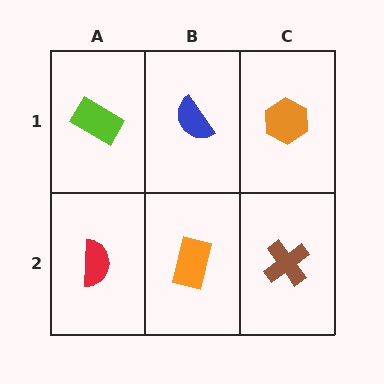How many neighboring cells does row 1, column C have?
2.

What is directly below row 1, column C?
A brown cross.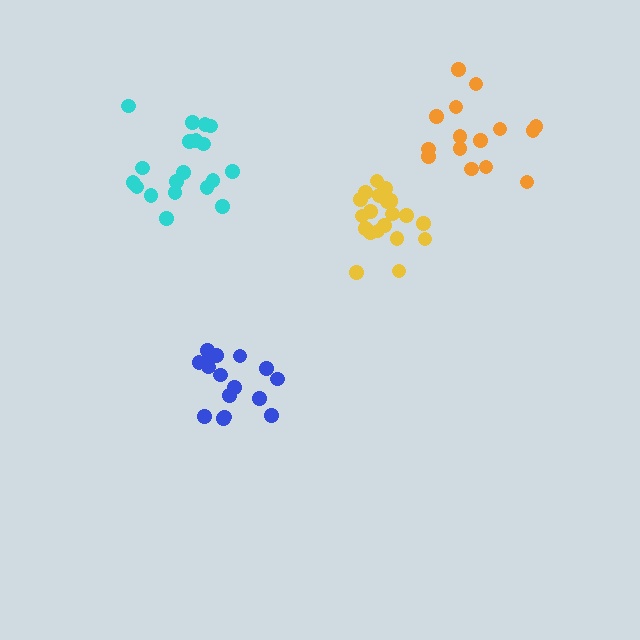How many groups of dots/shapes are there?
There are 4 groups.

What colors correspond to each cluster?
The clusters are colored: orange, yellow, blue, cyan.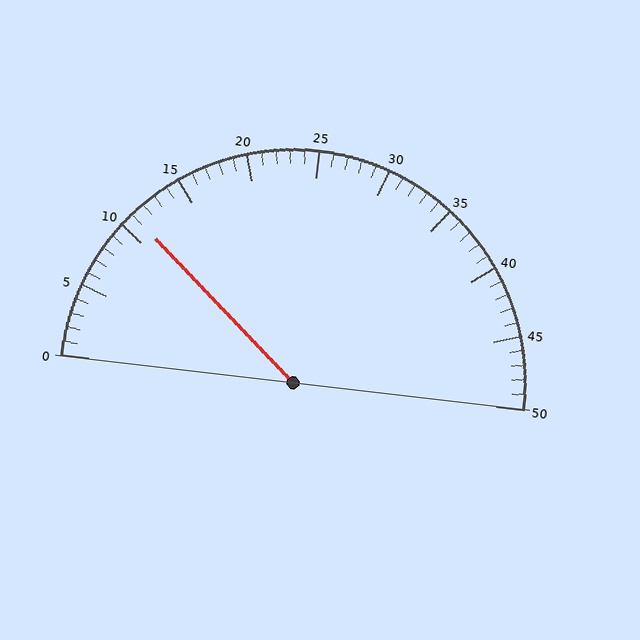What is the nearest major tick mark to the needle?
The nearest major tick mark is 10.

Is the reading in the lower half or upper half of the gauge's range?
The reading is in the lower half of the range (0 to 50).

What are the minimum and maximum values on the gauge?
The gauge ranges from 0 to 50.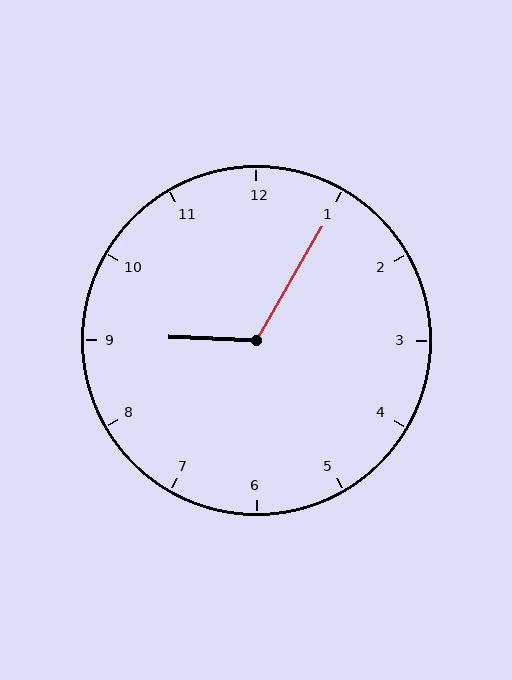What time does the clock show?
9:05.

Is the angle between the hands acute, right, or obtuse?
It is obtuse.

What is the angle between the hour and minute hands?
Approximately 118 degrees.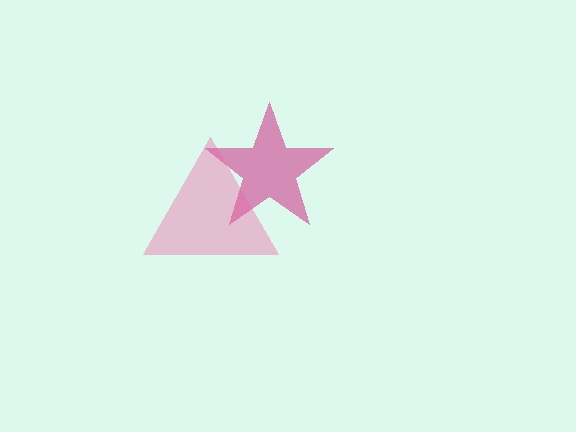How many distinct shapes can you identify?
There are 2 distinct shapes: a magenta star, a pink triangle.